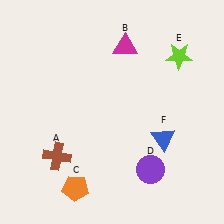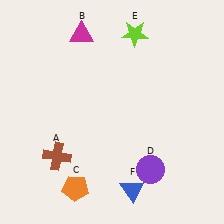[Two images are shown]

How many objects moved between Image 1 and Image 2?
3 objects moved between the two images.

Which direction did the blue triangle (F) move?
The blue triangle (F) moved down.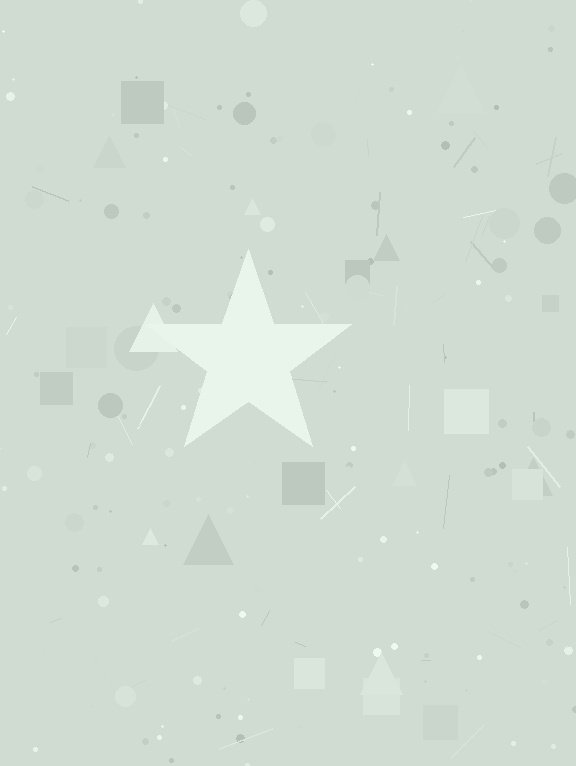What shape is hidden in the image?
A star is hidden in the image.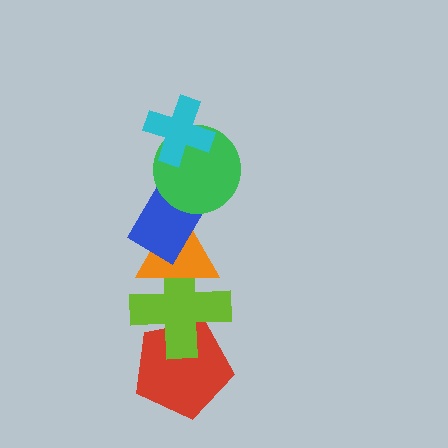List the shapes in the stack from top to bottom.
From top to bottom: the cyan cross, the green circle, the blue rectangle, the orange triangle, the lime cross, the red pentagon.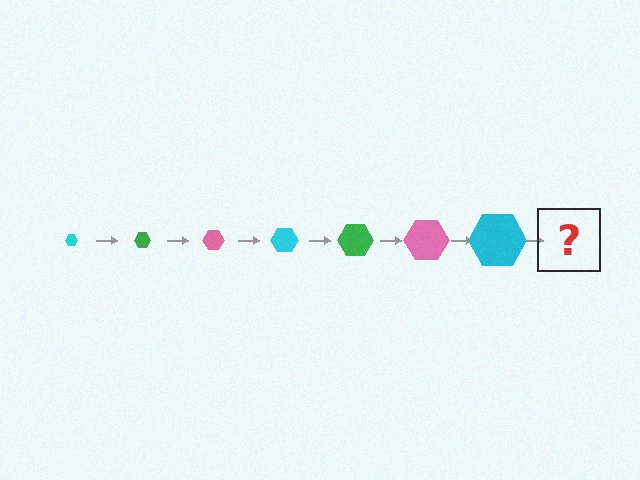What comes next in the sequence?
The next element should be a green hexagon, larger than the previous one.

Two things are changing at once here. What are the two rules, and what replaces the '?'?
The two rules are that the hexagon grows larger each step and the color cycles through cyan, green, and pink. The '?' should be a green hexagon, larger than the previous one.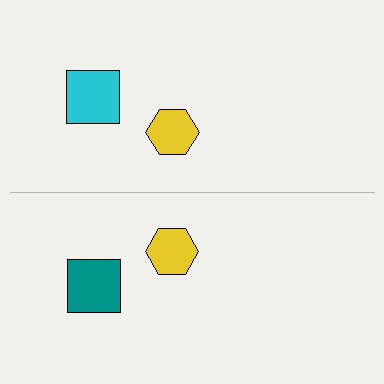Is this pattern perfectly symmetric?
No, the pattern is not perfectly symmetric. The teal square on the bottom side breaks the symmetry — its mirror counterpart is cyan.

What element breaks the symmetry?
The teal square on the bottom side breaks the symmetry — its mirror counterpart is cyan.